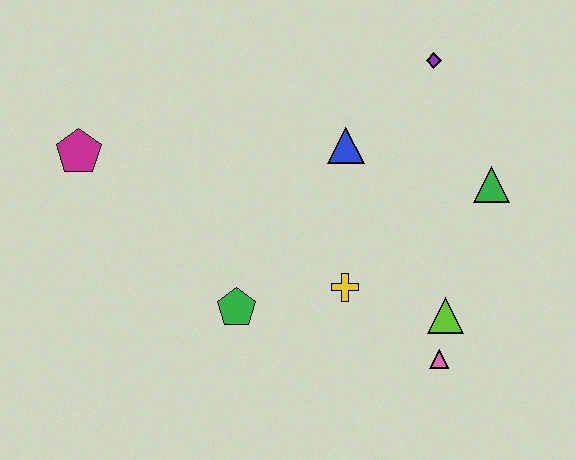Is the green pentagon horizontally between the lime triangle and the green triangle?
No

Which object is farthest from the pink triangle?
The magenta pentagon is farthest from the pink triangle.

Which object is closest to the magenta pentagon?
The green pentagon is closest to the magenta pentagon.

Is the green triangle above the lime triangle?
Yes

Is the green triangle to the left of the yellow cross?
No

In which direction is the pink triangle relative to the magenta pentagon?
The pink triangle is to the right of the magenta pentagon.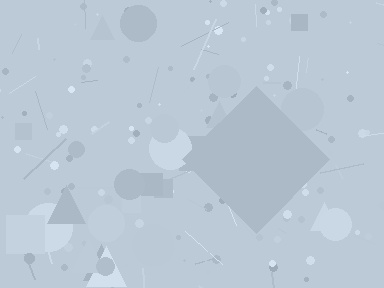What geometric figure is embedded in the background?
A diamond is embedded in the background.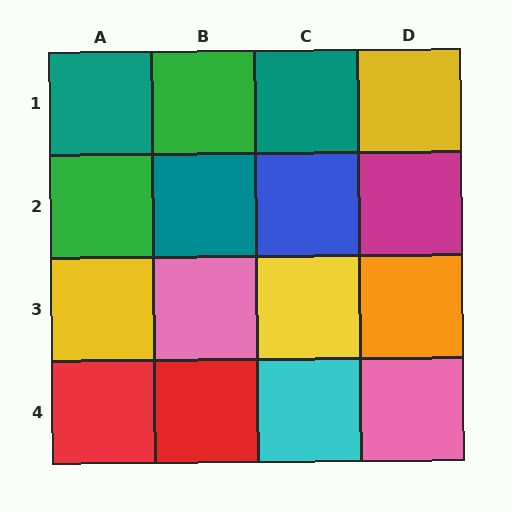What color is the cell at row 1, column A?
Teal.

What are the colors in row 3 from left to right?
Yellow, pink, yellow, orange.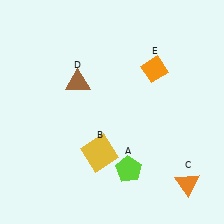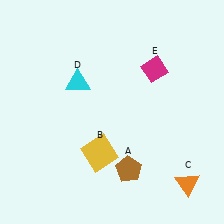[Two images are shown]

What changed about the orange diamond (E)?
In Image 1, E is orange. In Image 2, it changed to magenta.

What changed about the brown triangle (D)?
In Image 1, D is brown. In Image 2, it changed to cyan.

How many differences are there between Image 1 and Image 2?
There are 3 differences between the two images.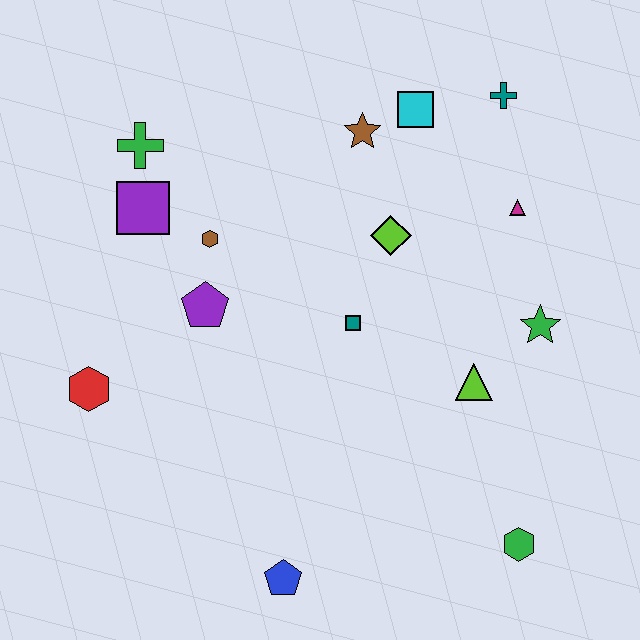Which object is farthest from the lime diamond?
The blue pentagon is farthest from the lime diamond.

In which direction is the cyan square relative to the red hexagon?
The cyan square is to the right of the red hexagon.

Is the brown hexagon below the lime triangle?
No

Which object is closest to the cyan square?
The brown star is closest to the cyan square.